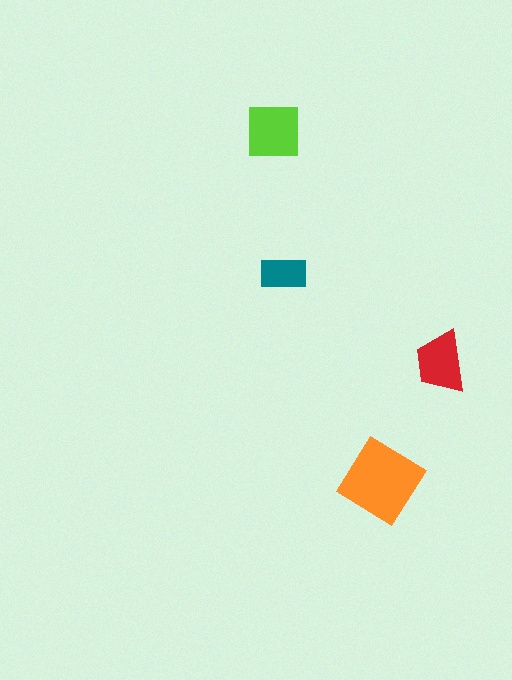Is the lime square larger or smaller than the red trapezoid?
Larger.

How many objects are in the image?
There are 4 objects in the image.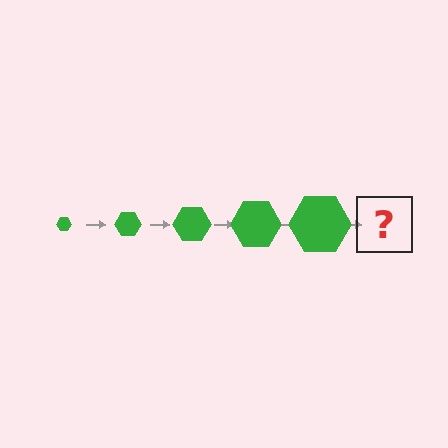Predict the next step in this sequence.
The next step is a green hexagon, larger than the previous one.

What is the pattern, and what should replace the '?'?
The pattern is that the hexagon gets progressively larger each step. The '?' should be a green hexagon, larger than the previous one.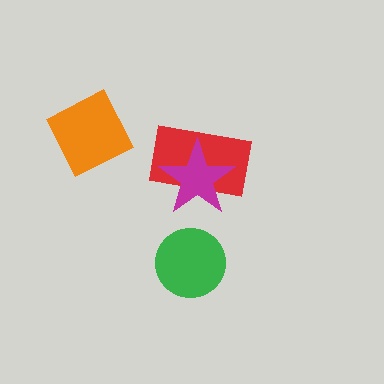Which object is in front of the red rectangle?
The magenta star is in front of the red rectangle.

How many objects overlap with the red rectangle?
1 object overlaps with the red rectangle.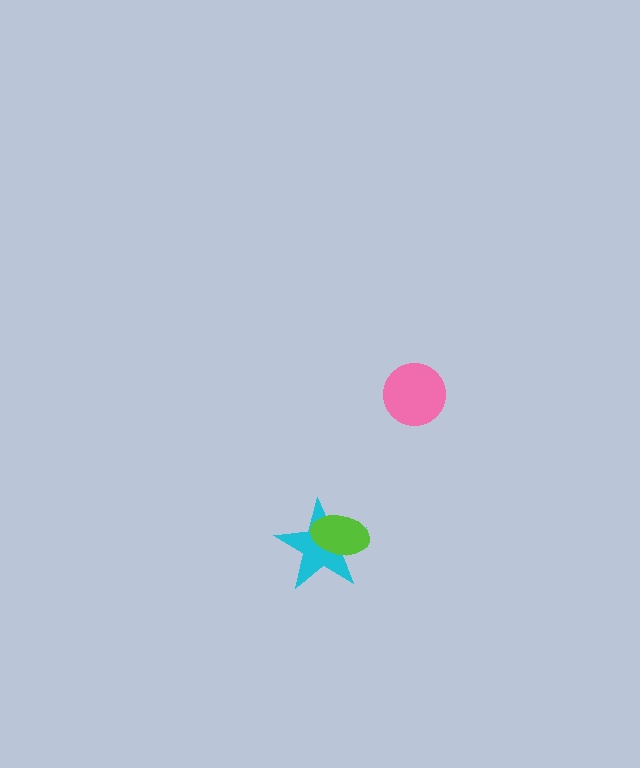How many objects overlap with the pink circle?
0 objects overlap with the pink circle.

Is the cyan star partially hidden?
Yes, it is partially covered by another shape.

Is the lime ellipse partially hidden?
No, no other shape covers it.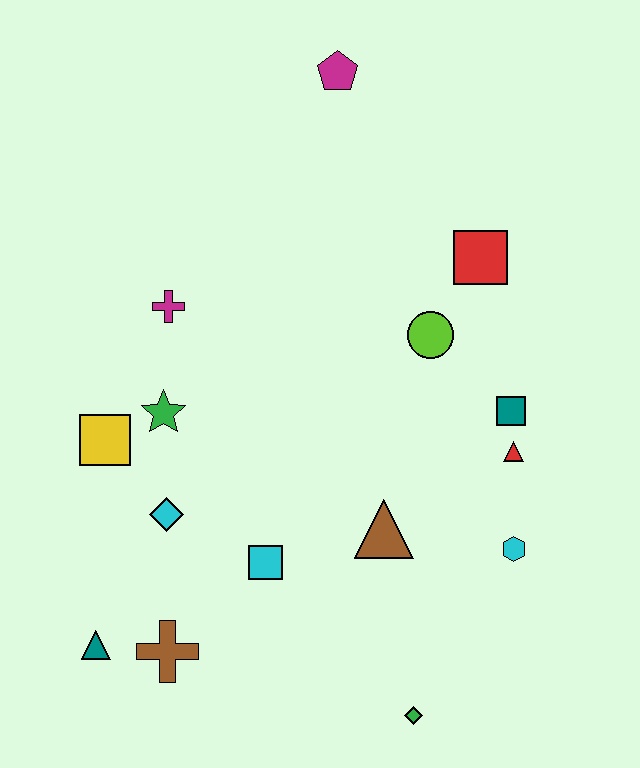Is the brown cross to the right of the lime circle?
No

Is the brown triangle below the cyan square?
No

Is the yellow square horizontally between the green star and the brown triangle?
No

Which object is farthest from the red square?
The teal triangle is farthest from the red square.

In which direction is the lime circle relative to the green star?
The lime circle is to the right of the green star.